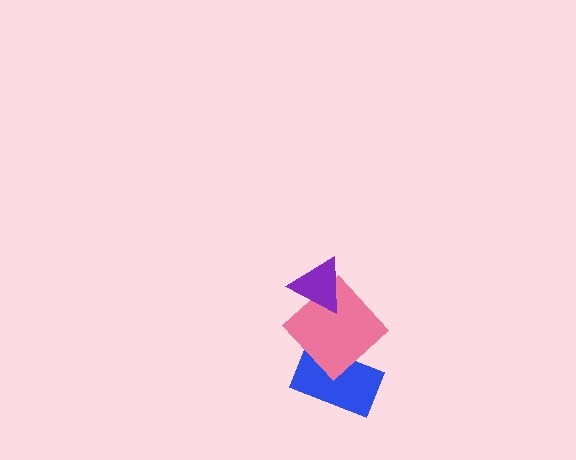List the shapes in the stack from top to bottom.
From top to bottom: the purple triangle, the pink diamond, the blue rectangle.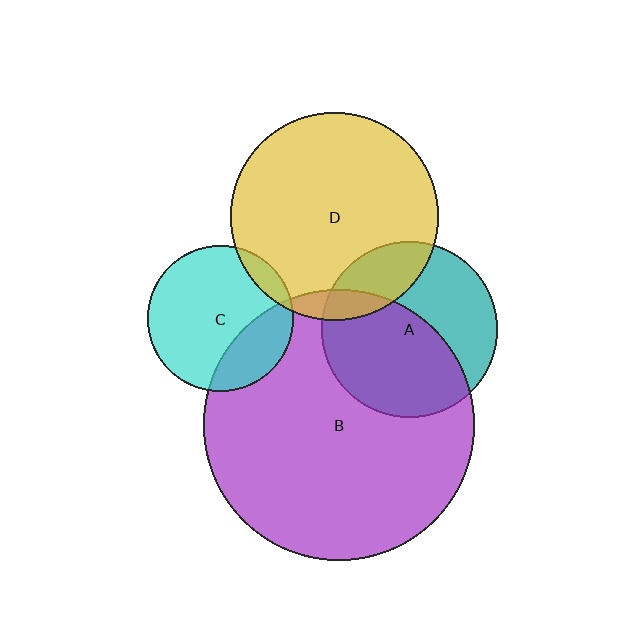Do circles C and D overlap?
Yes.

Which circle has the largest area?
Circle B (purple).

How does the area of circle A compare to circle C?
Approximately 1.5 times.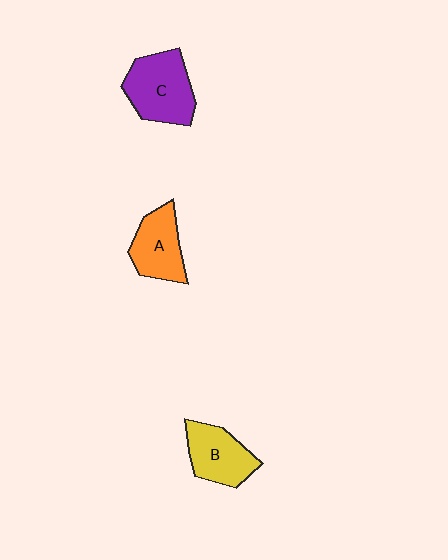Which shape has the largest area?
Shape C (purple).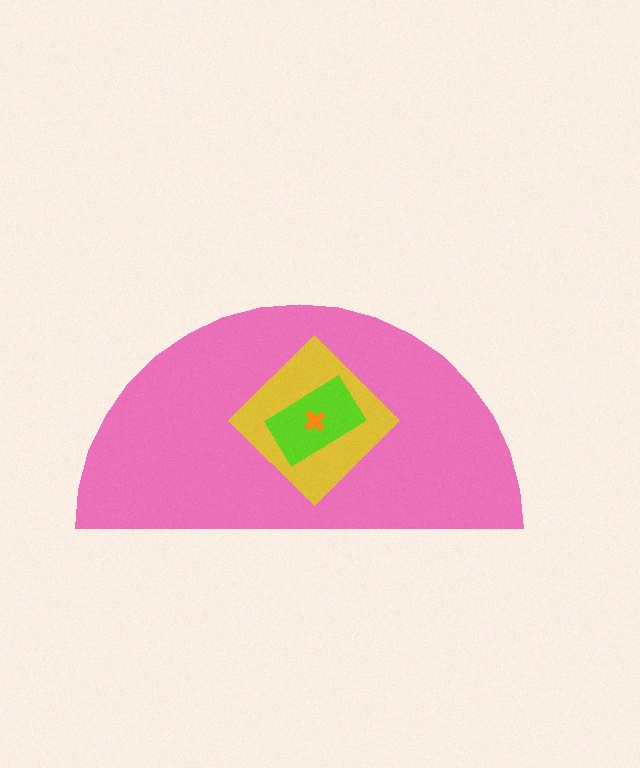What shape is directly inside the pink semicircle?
The yellow diamond.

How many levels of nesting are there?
4.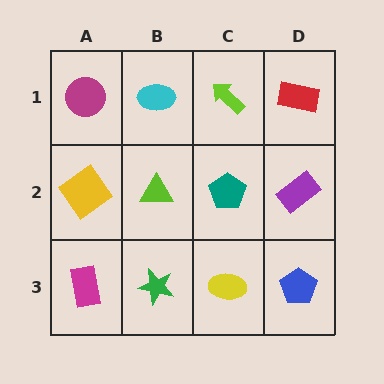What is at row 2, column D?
A purple rectangle.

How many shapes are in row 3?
4 shapes.